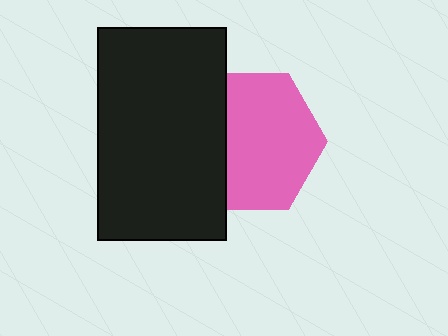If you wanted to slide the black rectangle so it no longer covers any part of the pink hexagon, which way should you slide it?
Slide it left — that is the most direct way to separate the two shapes.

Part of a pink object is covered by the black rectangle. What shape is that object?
It is a hexagon.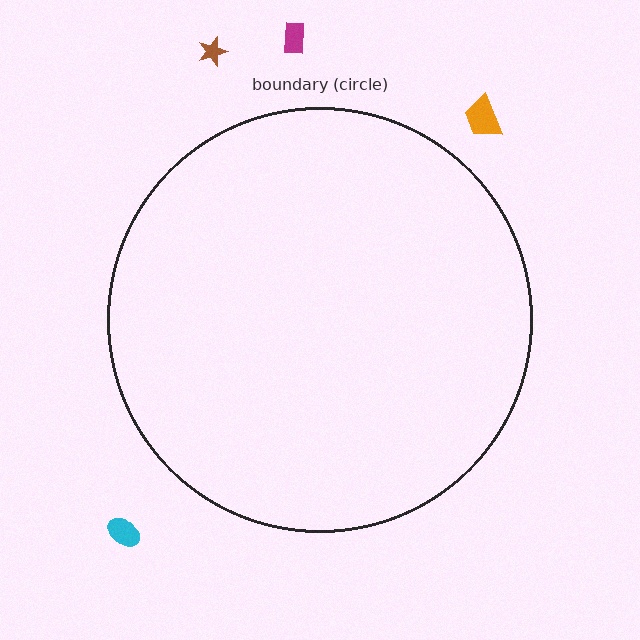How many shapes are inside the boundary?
0 inside, 4 outside.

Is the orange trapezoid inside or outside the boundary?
Outside.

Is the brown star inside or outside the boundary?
Outside.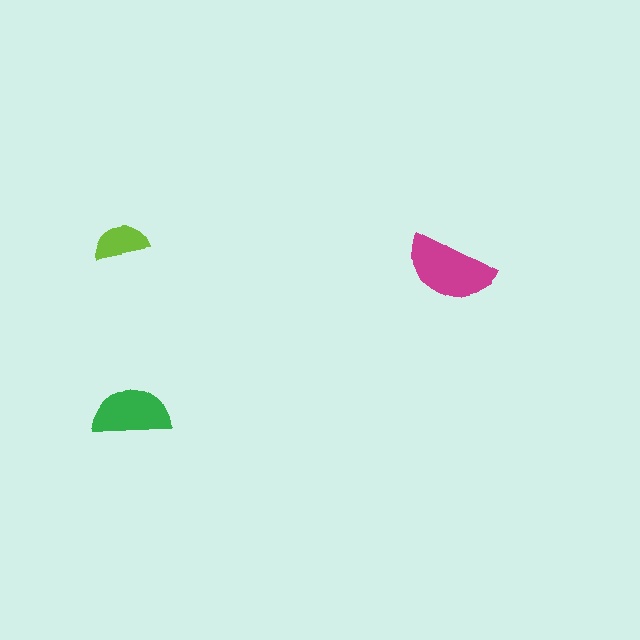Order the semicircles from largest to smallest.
the magenta one, the green one, the lime one.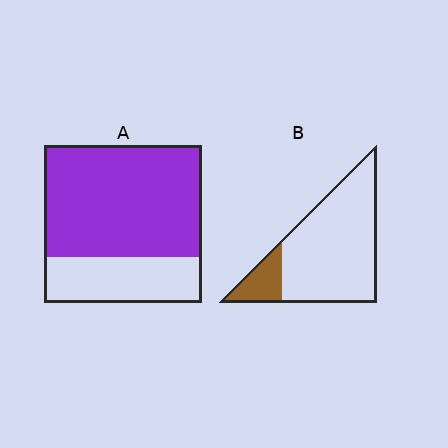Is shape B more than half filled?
No.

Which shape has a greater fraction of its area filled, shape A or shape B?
Shape A.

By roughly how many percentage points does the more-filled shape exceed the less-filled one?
By roughly 55 percentage points (A over B).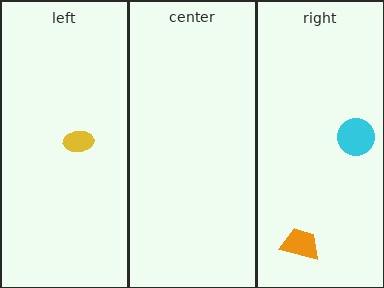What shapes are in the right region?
The orange trapezoid, the cyan circle.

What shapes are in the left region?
The yellow ellipse.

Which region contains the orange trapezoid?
The right region.